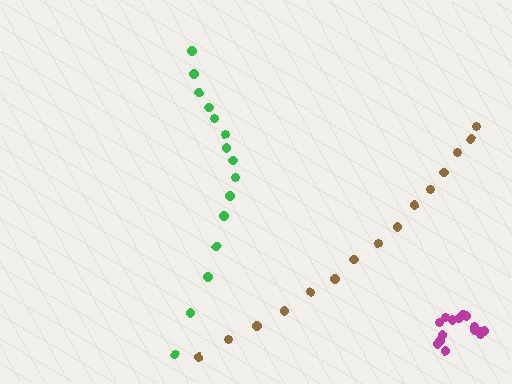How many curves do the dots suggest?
There are 3 distinct paths.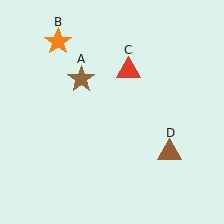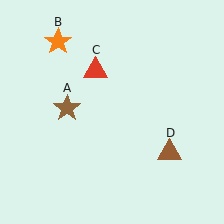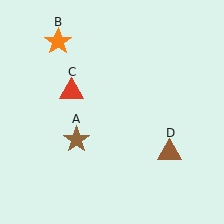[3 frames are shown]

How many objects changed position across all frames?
2 objects changed position: brown star (object A), red triangle (object C).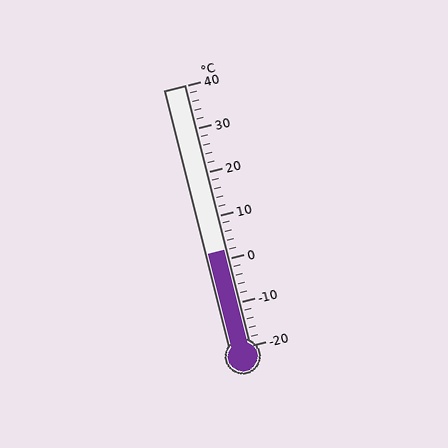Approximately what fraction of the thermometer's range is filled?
The thermometer is filled to approximately 35% of its range.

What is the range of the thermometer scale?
The thermometer scale ranges from -20°C to 40°C.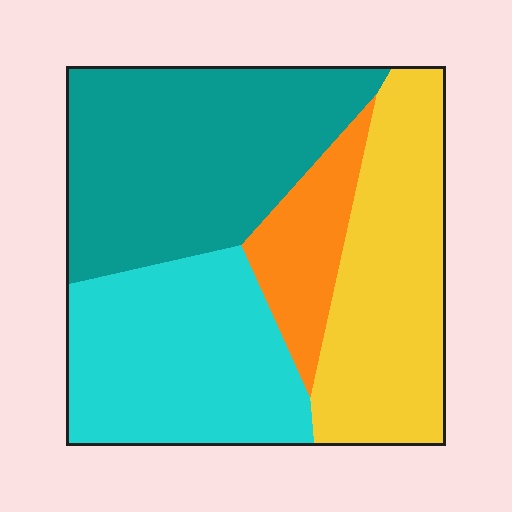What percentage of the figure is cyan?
Cyan takes up between a quarter and a half of the figure.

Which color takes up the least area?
Orange, at roughly 10%.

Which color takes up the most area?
Teal, at roughly 35%.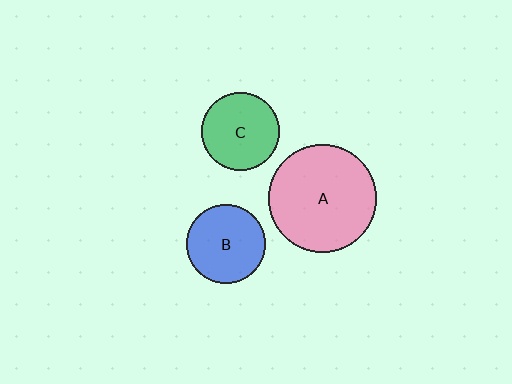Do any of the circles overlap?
No, none of the circles overlap.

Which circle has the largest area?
Circle A (pink).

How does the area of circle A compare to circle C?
Approximately 1.9 times.